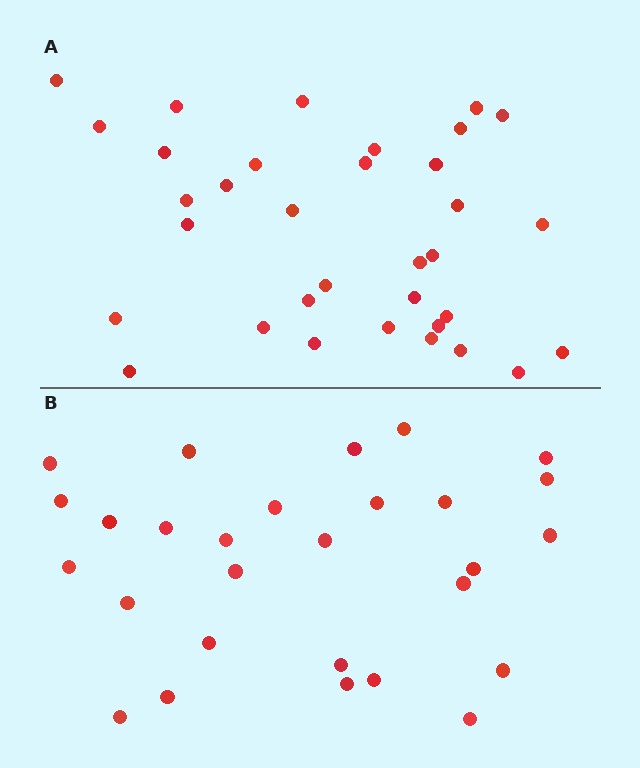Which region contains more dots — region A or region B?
Region A (the top region) has more dots.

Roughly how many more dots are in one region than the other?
Region A has about 6 more dots than region B.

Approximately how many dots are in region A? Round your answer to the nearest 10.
About 30 dots. (The exact count is 34, which rounds to 30.)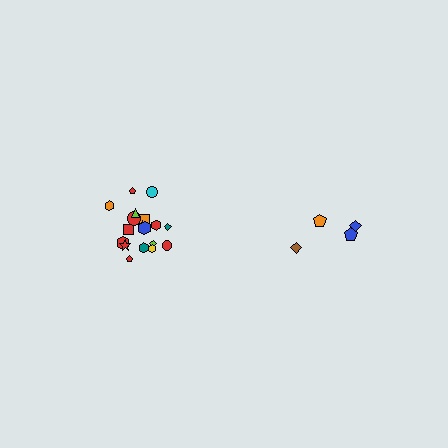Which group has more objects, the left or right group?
The left group.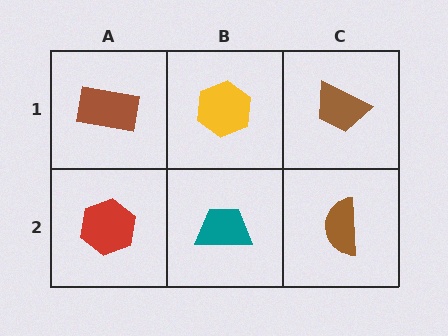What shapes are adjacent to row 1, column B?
A teal trapezoid (row 2, column B), a brown rectangle (row 1, column A), a brown trapezoid (row 1, column C).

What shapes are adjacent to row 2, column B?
A yellow hexagon (row 1, column B), a red hexagon (row 2, column A), a brown semicircle (row 2, column C).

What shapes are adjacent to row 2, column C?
A brown trapezoid (row 1, column C), a teal trapezoid (row 2, column B).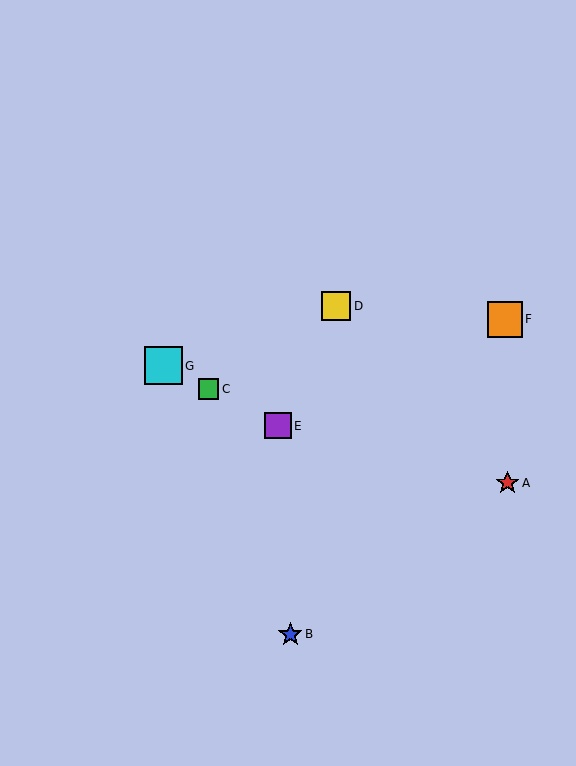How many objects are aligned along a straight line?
3 objects (C, E, G) are aligned along a straight line.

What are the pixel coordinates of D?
Object D is at (336, 306).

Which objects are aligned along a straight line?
Objects C, E, G are aligned along a straight line.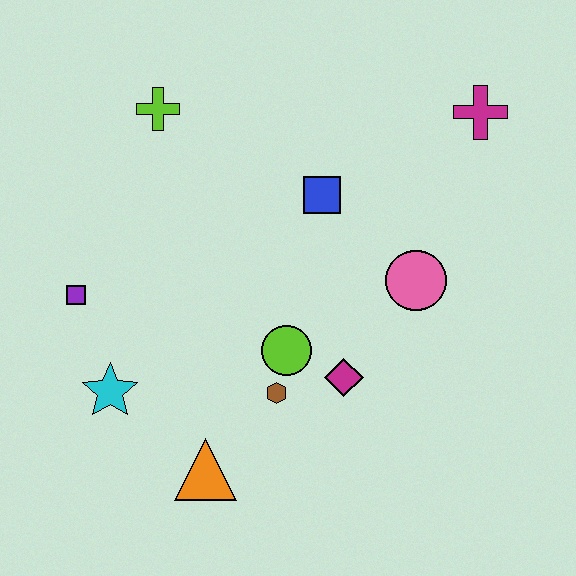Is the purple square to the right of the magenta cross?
No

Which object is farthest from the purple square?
The magenta cross is farthest from the purple square.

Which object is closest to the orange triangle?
The brown hexagon is closest to the orange triangle.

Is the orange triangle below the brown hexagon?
Yes